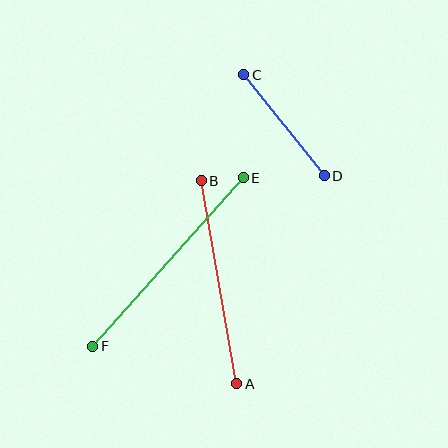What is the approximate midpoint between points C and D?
The midpoint is at approximately (284, 125) pixels.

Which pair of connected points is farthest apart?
Points E and F are farthest apart.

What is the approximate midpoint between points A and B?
The midpoint is at approximately (219, 282) pixels.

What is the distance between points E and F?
The distance is approximately 226 pixels.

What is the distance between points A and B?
The distance is approximately 206 pixels.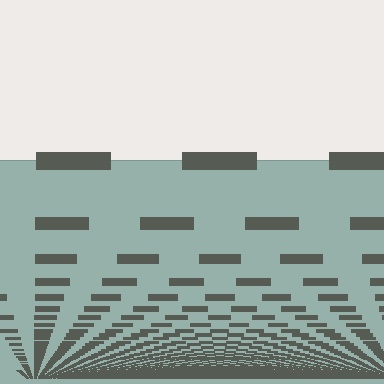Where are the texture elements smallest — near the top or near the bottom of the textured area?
Near the bottom.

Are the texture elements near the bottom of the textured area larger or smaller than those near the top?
Smaller. The gradient is inverted — elements near the bottom are smaller and denser.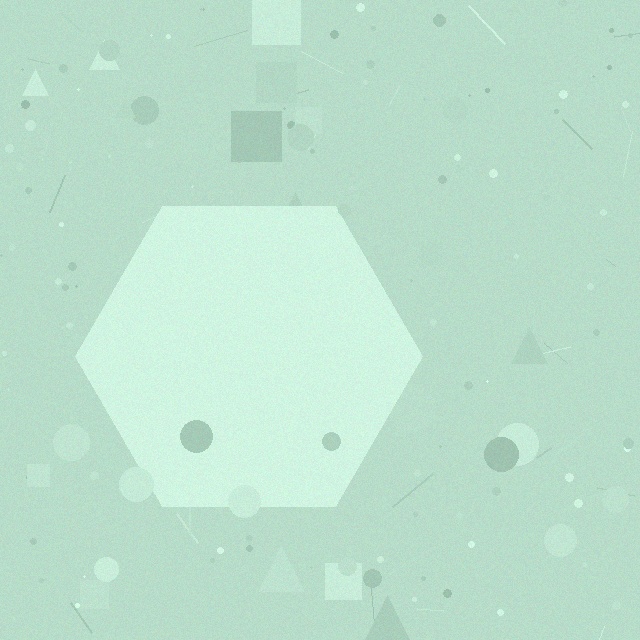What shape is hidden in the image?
A hexagon is hidden in the image.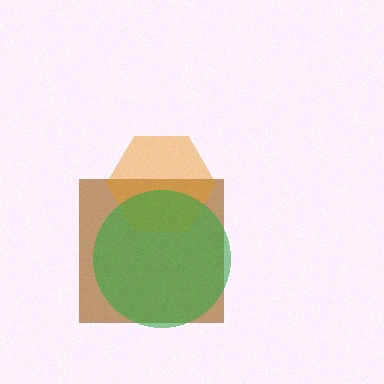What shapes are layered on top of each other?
The layered shapes are: a brown square, an orange hexagon, a green circle.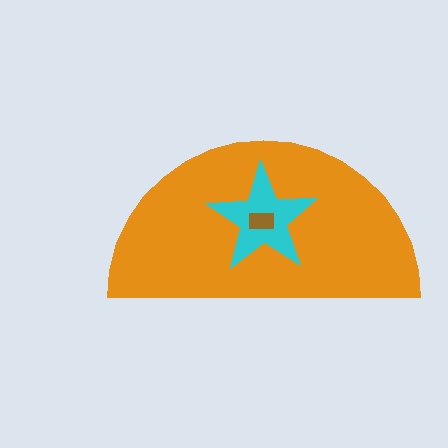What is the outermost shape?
The orange semicircle.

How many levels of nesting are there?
3.